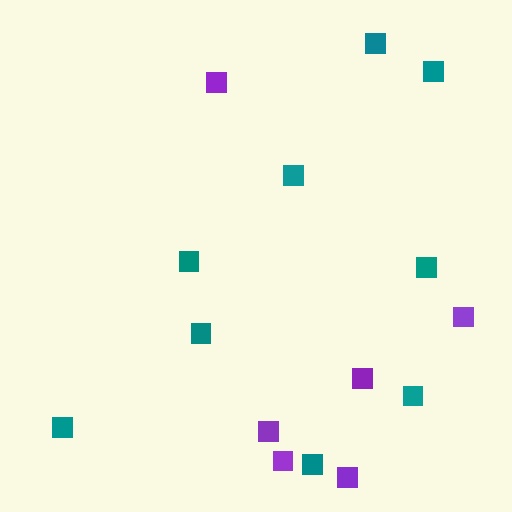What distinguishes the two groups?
There are 2 groups: one group of purple squares (6) and one group of teal squares (9).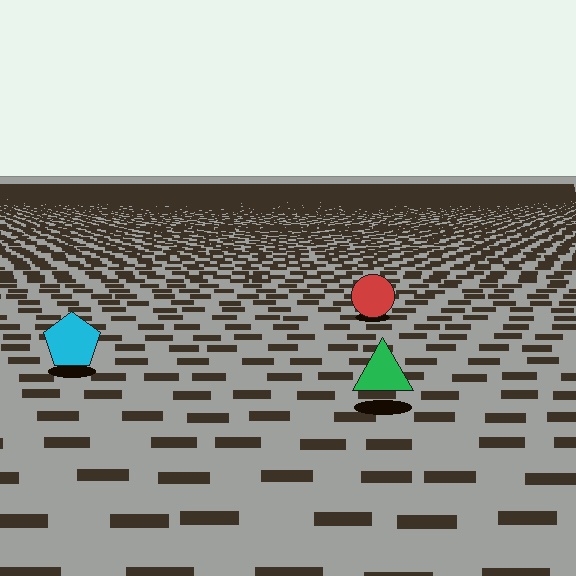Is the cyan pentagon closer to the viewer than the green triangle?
No. The green triangle is closer — you can tell from the texture gradient: the ground texture is coarser near it.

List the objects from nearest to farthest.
From nearest to farthest: the green triangle, the cyan pentagon, the red circle.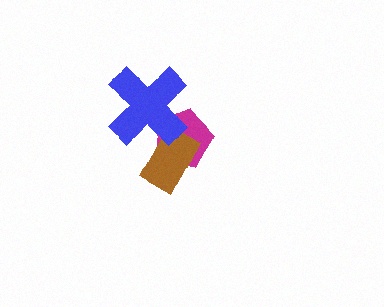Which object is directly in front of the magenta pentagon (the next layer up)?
The brown rectangle is directly in front of the magenta pentagon.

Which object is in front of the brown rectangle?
The blue cross is in front of the brown rectangle.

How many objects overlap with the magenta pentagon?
2 objects overlap with the magenta pentagon.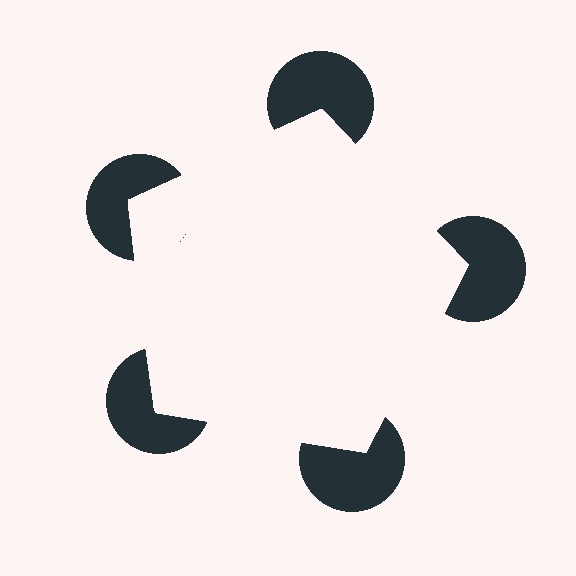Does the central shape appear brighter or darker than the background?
It typically appears slightly brighter than the background, even though no actual brightness change is drawn.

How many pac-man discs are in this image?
There are 5 — one at each vertex of the illusory pentagon.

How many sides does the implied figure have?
5 sides.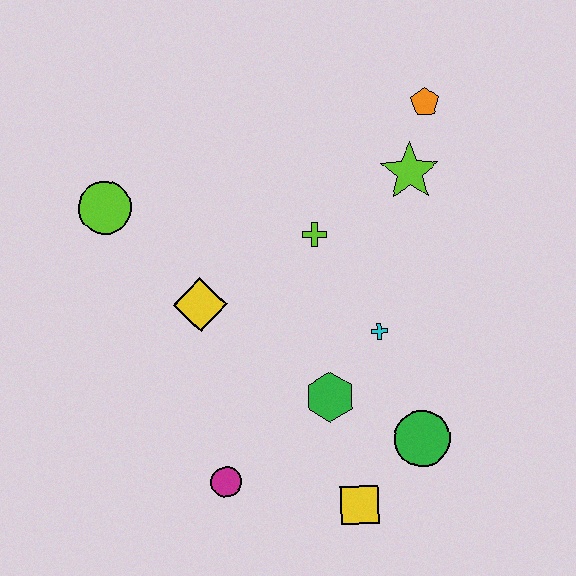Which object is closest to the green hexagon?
The cyan cross is closest to the green hexagon.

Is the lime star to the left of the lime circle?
No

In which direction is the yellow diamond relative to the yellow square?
The yellow diamond is above the yellow square.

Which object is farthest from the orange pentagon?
The magenta circle is farthest from the orange pentagon.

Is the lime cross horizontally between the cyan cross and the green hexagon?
No